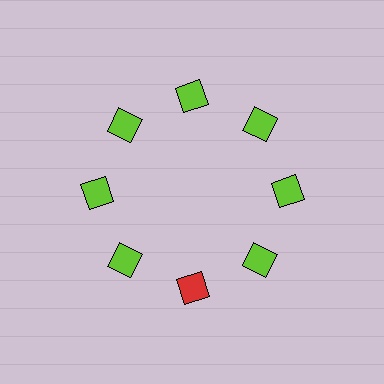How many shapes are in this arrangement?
There are 8 shapes arranged in a ring pattern.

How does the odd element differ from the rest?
It has a different color: red instead of lime.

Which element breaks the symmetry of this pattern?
The red diamond at roughly the 6 o'clock position breaks the symmetry. All other shapes are lime diamonds.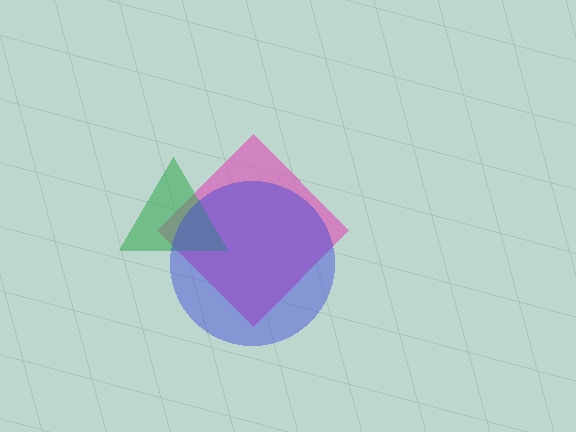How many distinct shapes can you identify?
There are 3 distinct shapes: a pink diamond, a green triangle, a blue circle.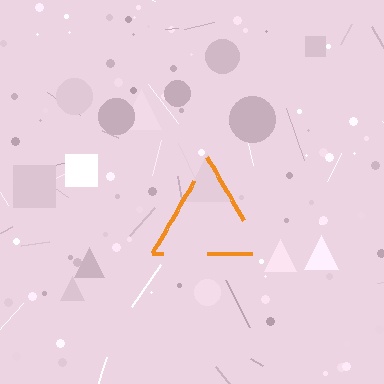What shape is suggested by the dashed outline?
The dashed outline suggests a triangle.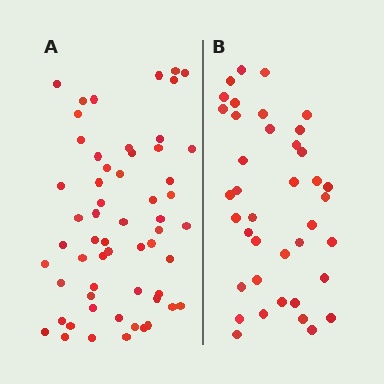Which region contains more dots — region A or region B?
Region A (the left region) has more dots.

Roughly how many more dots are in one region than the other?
Region A has approximately 20 more dots than region B.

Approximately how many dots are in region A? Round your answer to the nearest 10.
About 60 dots. (The exact count is 58, which rounds to 60.)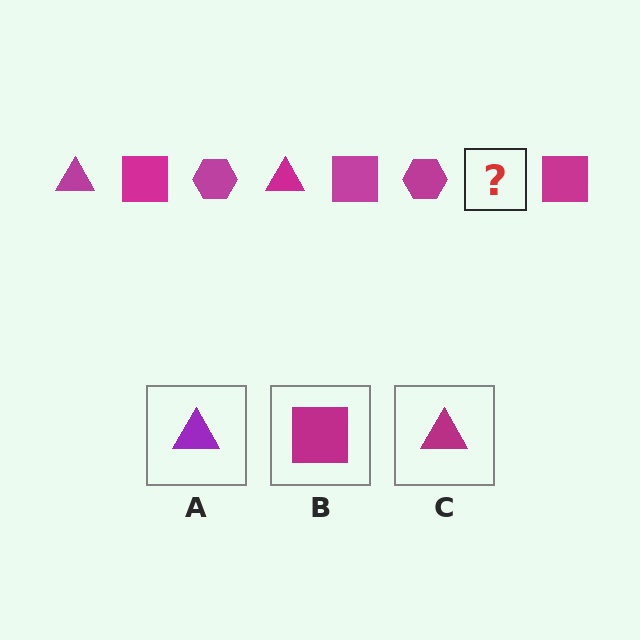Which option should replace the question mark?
Option C.